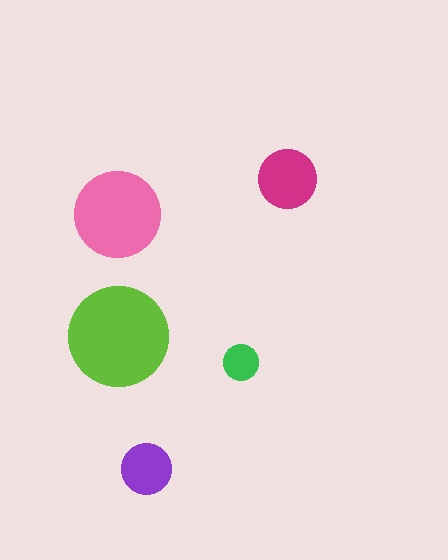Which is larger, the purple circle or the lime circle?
The lime one.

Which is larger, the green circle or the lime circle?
The lime one.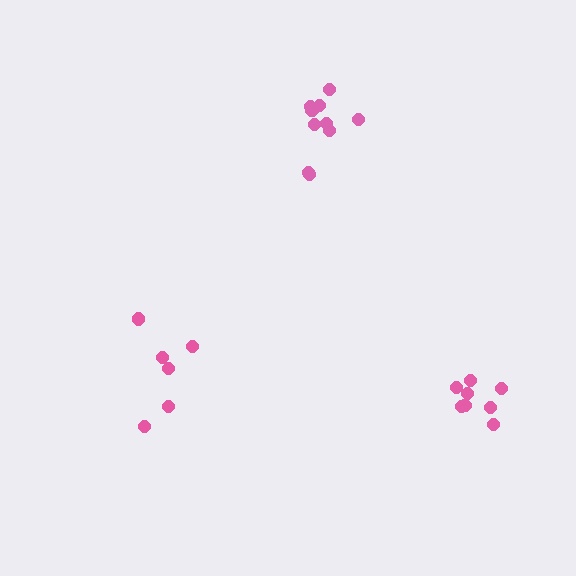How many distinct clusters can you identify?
There are 3 distinct clusters.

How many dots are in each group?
Group 1: 8 dots, Group 2: 6 dots, Group 3: 10 dots (24 total).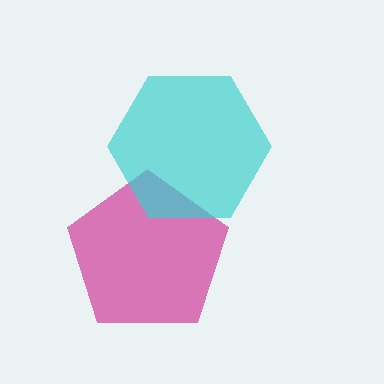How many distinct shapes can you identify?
There are 2 distinct shapes: a magenta pentagon, a cyan hexagon.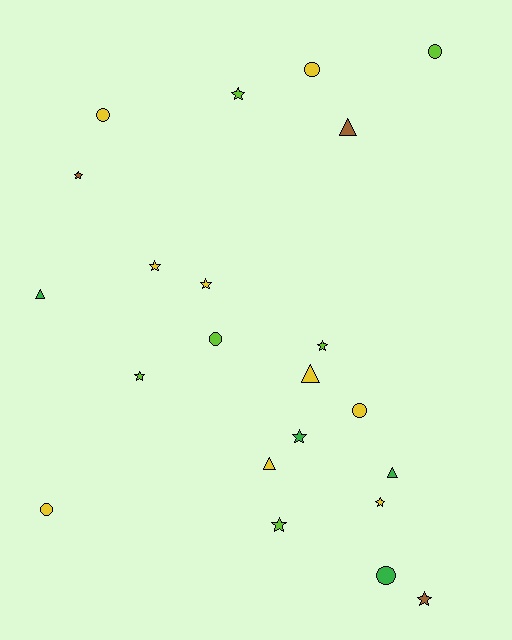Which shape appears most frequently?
Star, with 10 objects.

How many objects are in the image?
There are 22 objects.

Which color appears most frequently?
Yellow, with 9 objects.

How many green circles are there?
There is 1 green circle.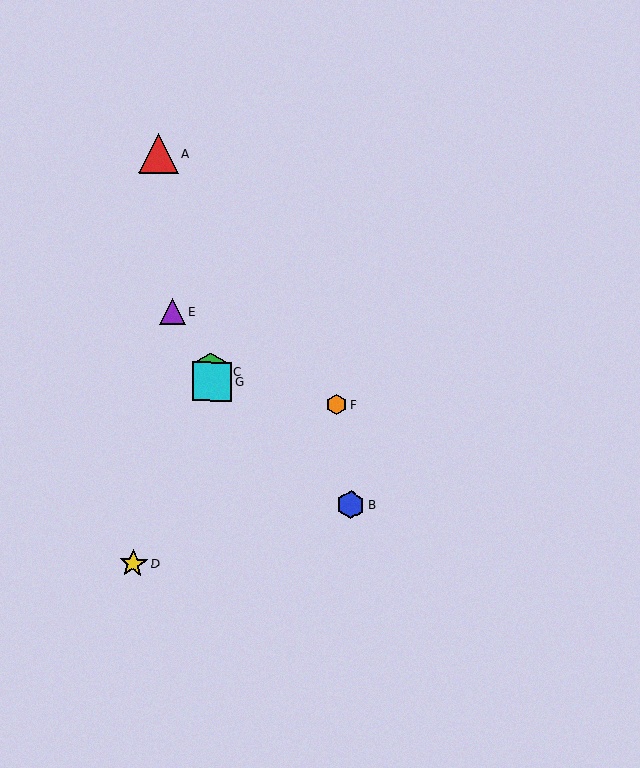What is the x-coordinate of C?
Object C is at x≈212.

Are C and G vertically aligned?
Yes, both are at x≈212.